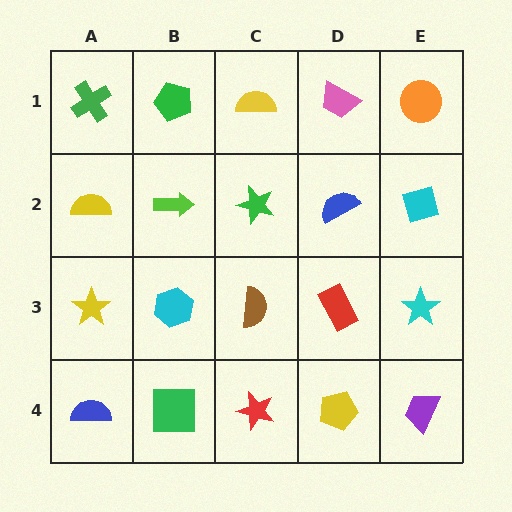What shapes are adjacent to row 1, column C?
A green star (row 2, column C), a green pentagon (row 1, column B), a pink trapezoid (row 1, column D).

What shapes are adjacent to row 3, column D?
A blue semicircle (row 2, column D), a yellow pentagon (row 4, column D), a brown semicircle (row 3, column C), a cyan star (row 3, column E).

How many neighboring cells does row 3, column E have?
3.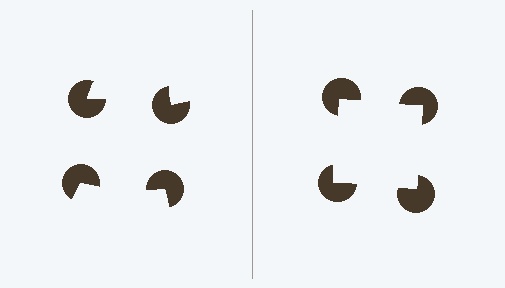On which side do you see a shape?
An illusory square appears on the right side. On the left side the wedge cuts are rotated, so no coherent shape forms.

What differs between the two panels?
The pac-man discs are positioned identically on both sides; only the wedge orientations differ. On the right they align to a square; on the left they are misaligned.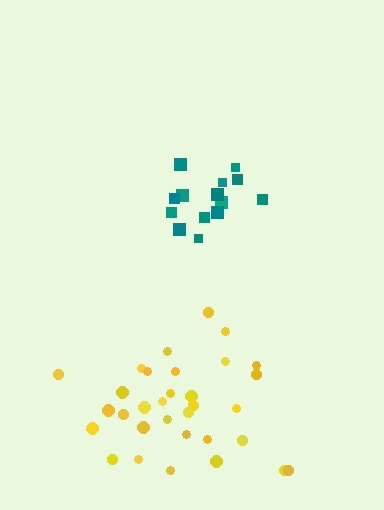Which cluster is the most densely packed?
Teal.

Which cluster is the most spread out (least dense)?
Yellow.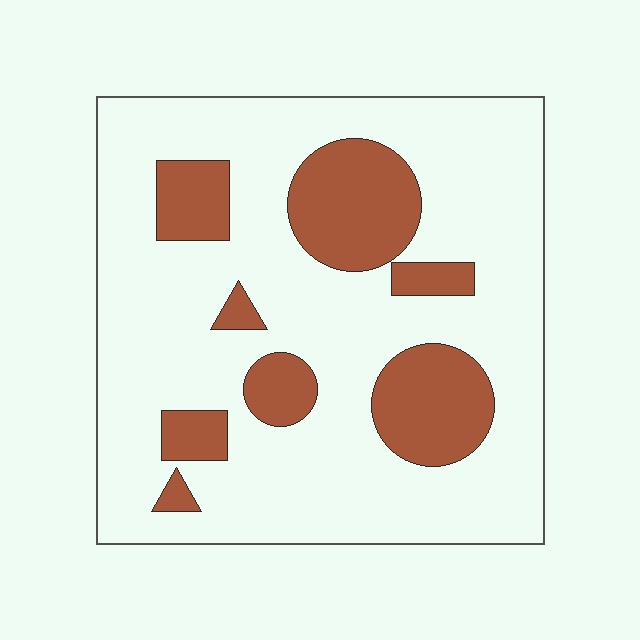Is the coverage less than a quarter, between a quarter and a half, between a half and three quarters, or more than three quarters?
Less than a quarter.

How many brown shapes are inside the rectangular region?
8.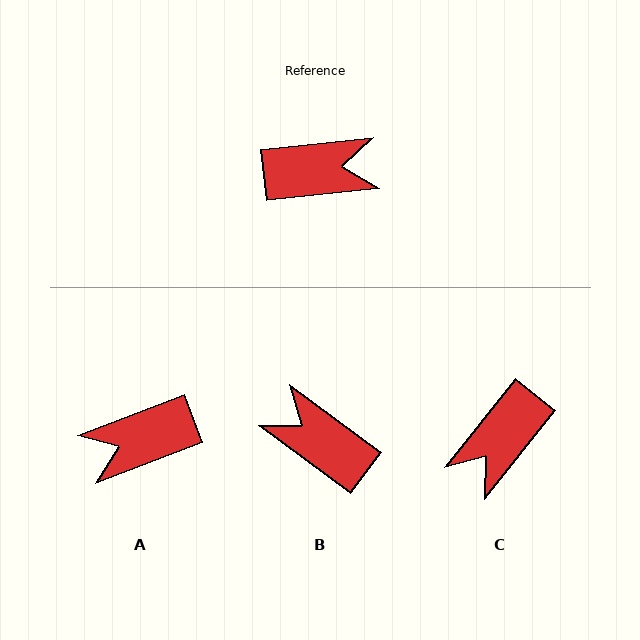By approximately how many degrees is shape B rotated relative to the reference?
Approximately 137 degrees counter-clockwise.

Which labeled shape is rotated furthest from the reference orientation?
A, about 165 degrees away.